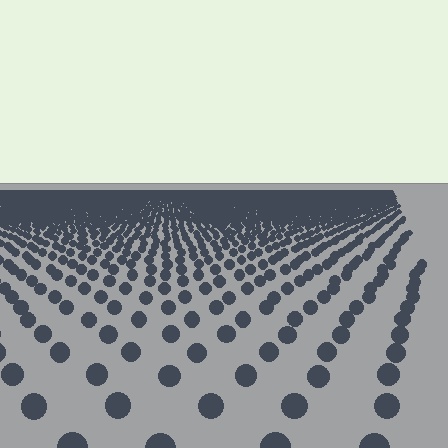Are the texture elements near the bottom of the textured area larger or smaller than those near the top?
Larger. Near the bottom, elements are closer to the viewer and appear at a bigger on-screen size.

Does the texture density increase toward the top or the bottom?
Density increases toward the top.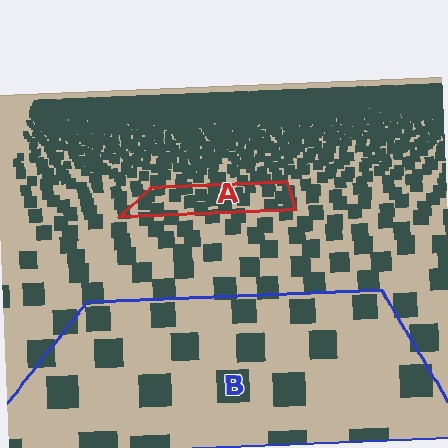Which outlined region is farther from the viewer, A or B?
Region A is farther from the viewer — the texture elements inside it appear smaller and more densely packed.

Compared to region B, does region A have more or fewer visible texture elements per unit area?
Region A has more texture elements per unit area — they are packed more densely because it is farther away.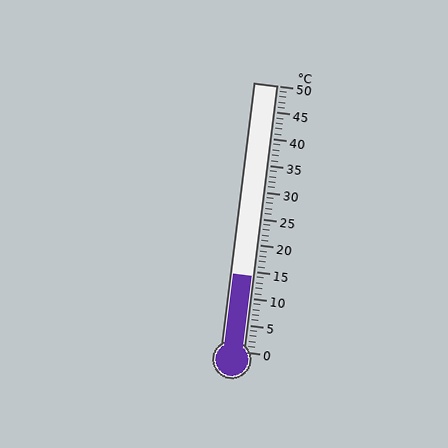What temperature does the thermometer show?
The thermometer shows approximately 14°C.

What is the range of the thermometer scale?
The thermometer scale ranges from 0°C to 50°C.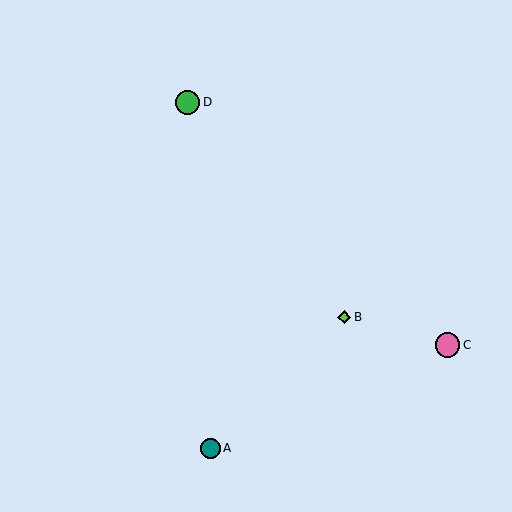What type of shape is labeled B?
Shape B is a lime diamond.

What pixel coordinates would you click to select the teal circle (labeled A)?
Click at (210, 448) to select the teal circle A.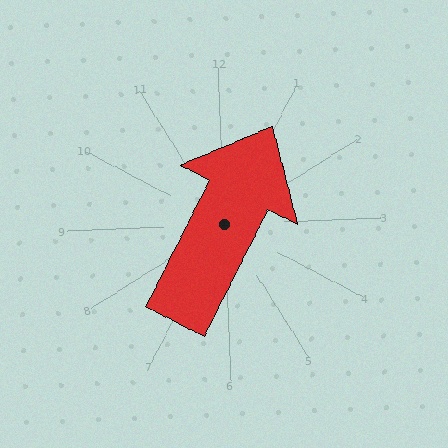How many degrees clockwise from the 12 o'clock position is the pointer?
Approximately 29 degrees.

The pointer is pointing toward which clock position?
Roughly 1 o'clock.